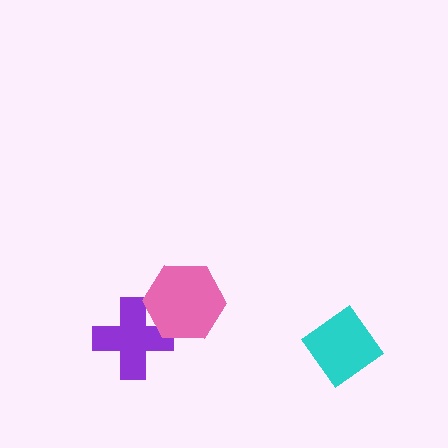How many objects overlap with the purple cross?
1 object overlaps with the purple cross.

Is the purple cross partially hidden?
Yes, it is partially covered by another shape.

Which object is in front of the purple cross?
The pink hexagon is in front of the purple cross.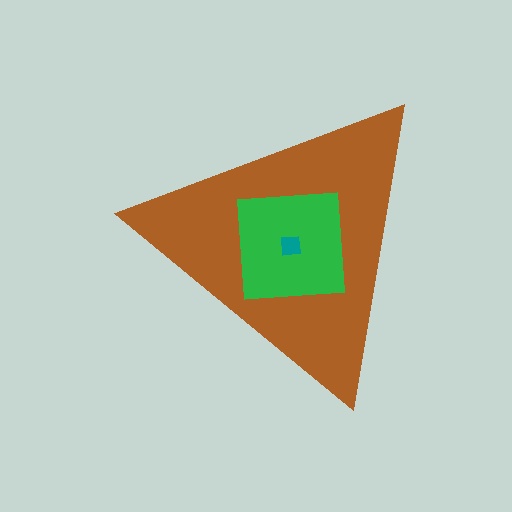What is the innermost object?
The teal square.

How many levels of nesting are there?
3.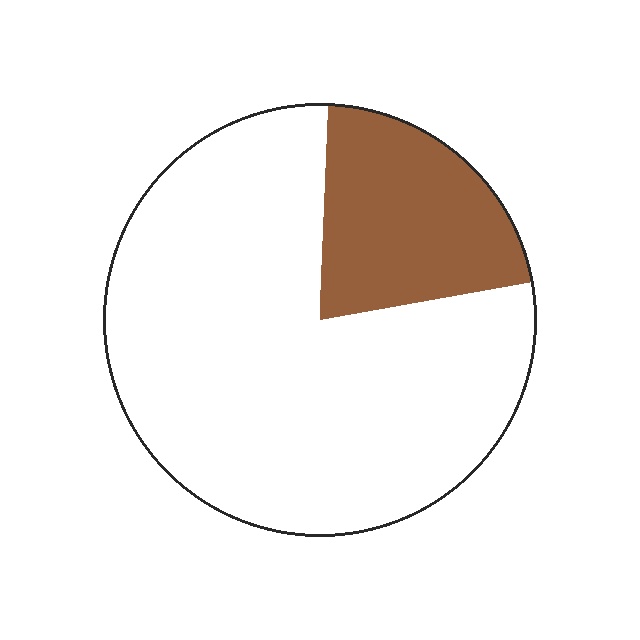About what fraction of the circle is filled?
About one fifth (1/5).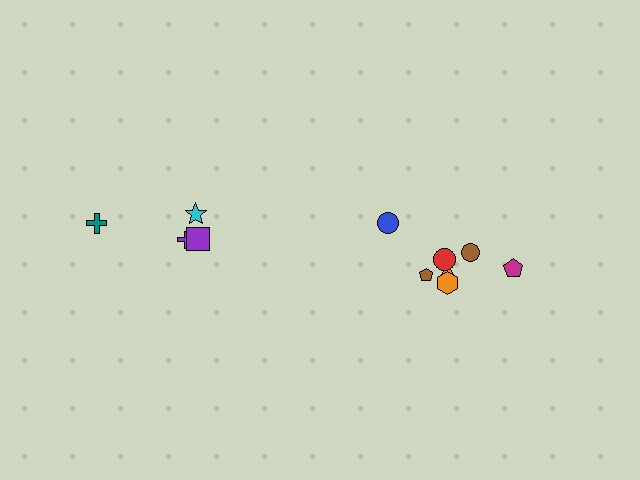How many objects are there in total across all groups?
There are 12 objects.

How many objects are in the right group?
There are 7 objects.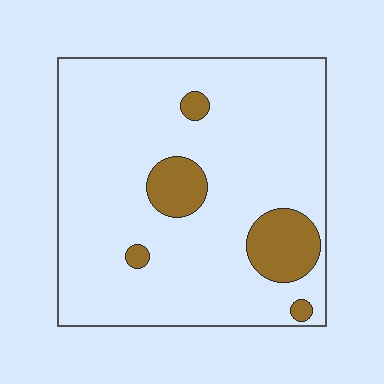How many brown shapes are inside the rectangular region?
5.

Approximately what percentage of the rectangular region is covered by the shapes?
Approximately 10%.